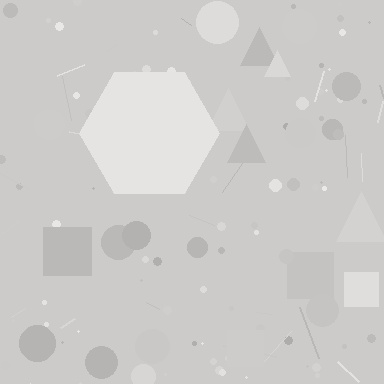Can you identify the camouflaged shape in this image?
The camouflaged shape is a hexagon.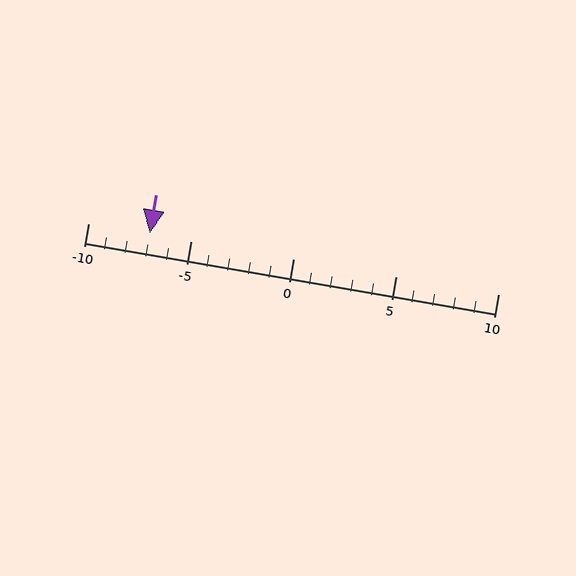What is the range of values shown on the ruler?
The ruler shows values from -10 to 10.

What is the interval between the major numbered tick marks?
The major tick marks are spaced 5 units apart.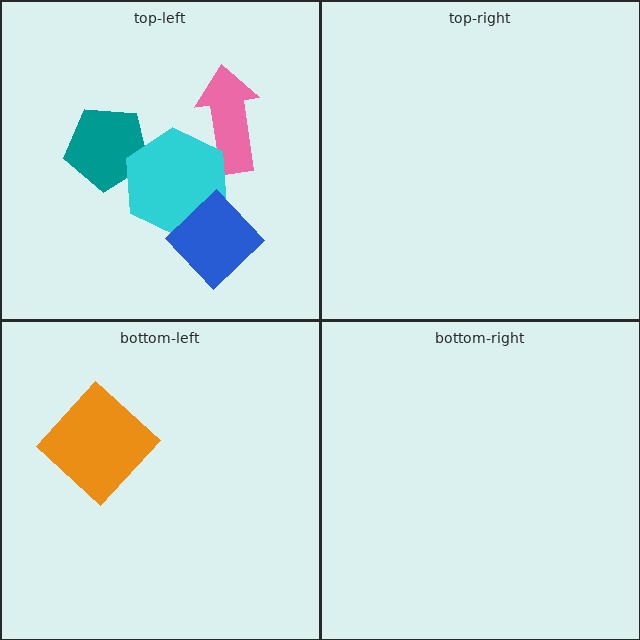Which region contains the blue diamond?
The top-left region.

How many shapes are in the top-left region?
4.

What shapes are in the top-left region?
The pink arrow, the teal pentagon, the cyan hexagon, the blue diamond.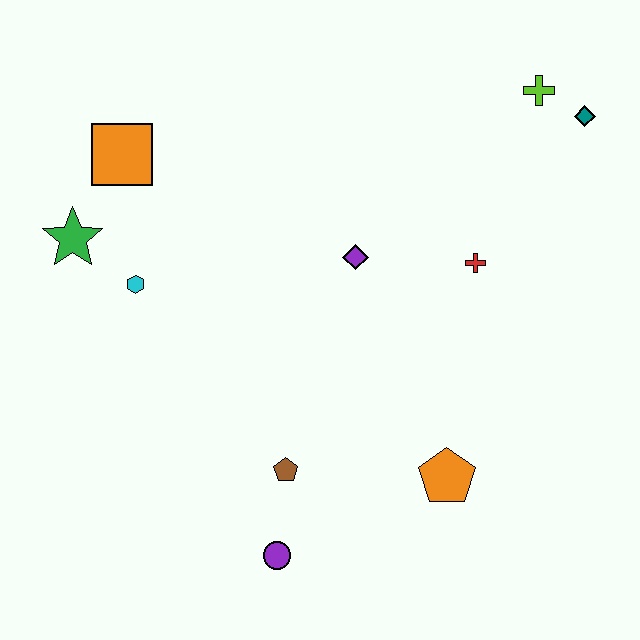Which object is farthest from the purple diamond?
The purple circle is farthest from the purple diamond.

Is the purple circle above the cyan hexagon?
No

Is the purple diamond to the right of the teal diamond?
No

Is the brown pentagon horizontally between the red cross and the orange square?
Yes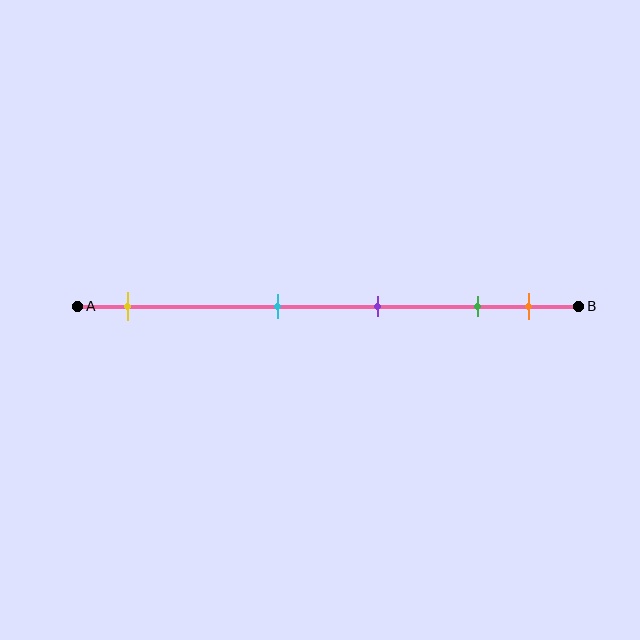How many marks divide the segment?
There are 5 marks dividing the segment.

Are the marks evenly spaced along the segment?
No, the marks are not evenly spaced.